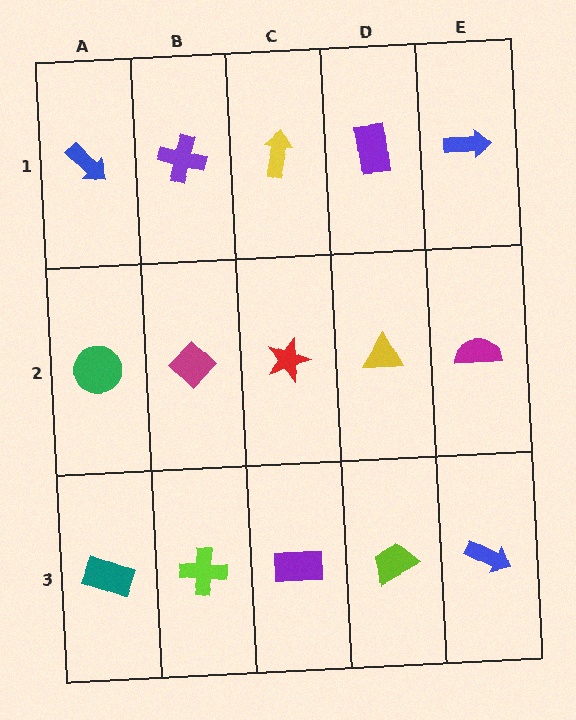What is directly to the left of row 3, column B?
A teal rectangle.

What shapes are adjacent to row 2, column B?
A purple cross (row 1, column B), a lime cross (row 3, column B), a green circle (row 2, column A), a red star (row 2, column C).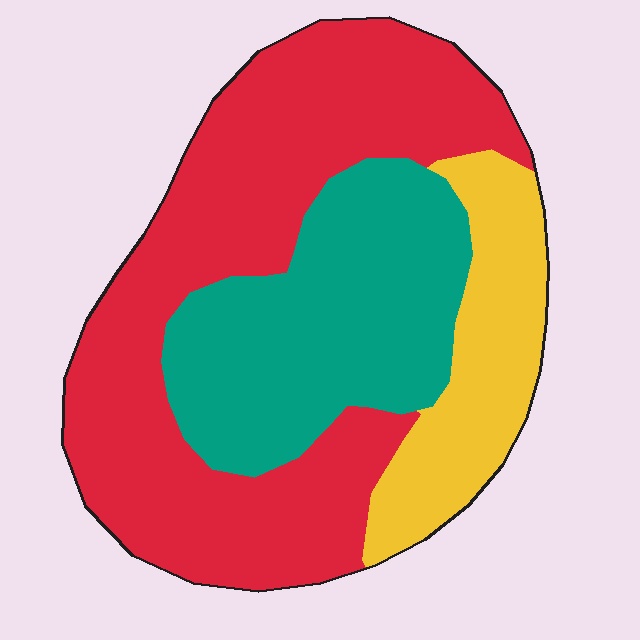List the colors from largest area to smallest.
From largest to smallest: red, teal, yellow.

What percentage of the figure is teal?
Teal takes up between a sixth and a third of the figure.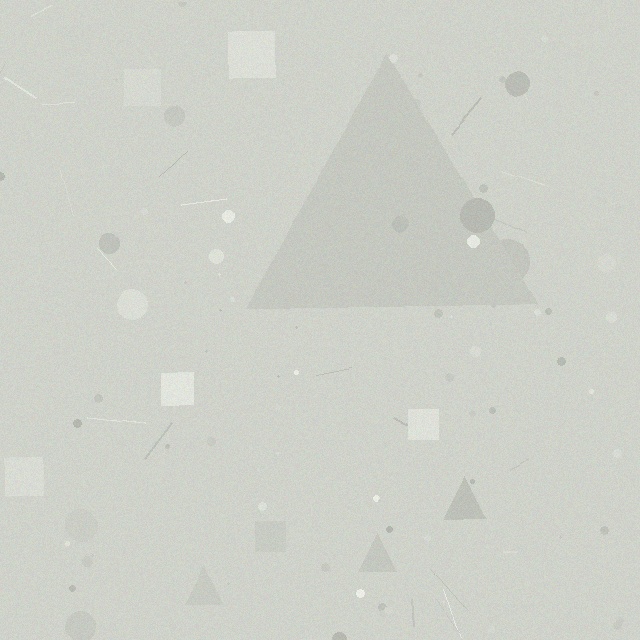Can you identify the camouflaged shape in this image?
The camouflaged shape is a triangle.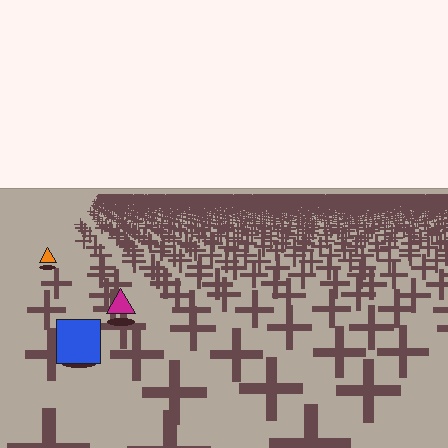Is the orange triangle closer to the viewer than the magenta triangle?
No. The magenta triangle is closer — you can tell from the texture gradient: the ground texture is coarser near it.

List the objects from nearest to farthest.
From nearest to farthest: the blue square, the magenta triangle, the orange triangle.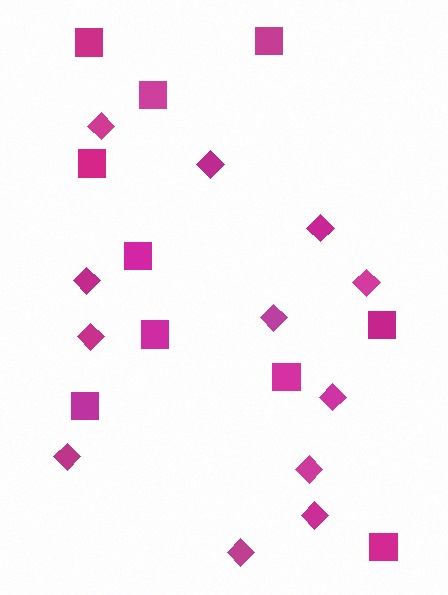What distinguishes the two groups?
There are 2 groups: one group of squares (10) and one group of diamonds (12).